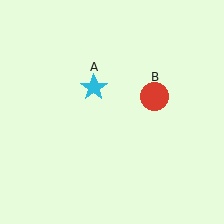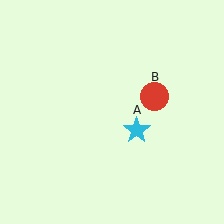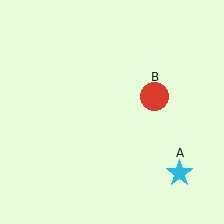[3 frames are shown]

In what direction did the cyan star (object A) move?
The cyan star (object A) moved down and to the right.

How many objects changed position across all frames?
1 object changed position: cyan star (object A).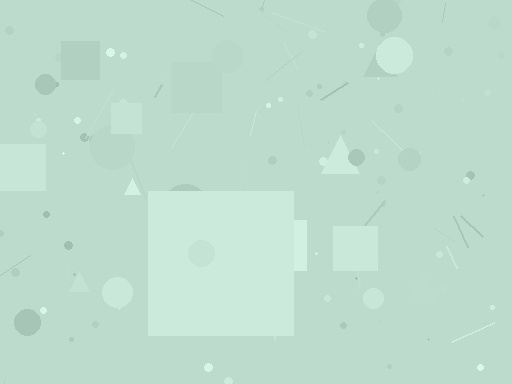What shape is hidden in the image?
A square is hidden in the image.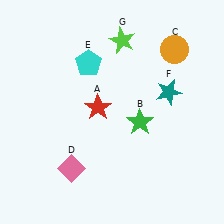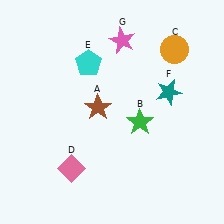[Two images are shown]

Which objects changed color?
A changed from red to brown. G changed from lime to pink.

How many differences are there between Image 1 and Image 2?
There are 2 differences between the two images.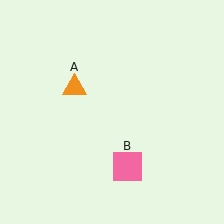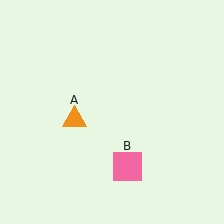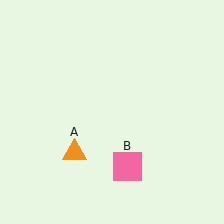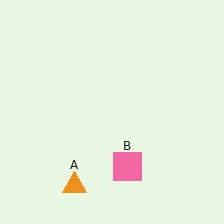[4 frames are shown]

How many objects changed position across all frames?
1 object changed position: orange triangle (object A).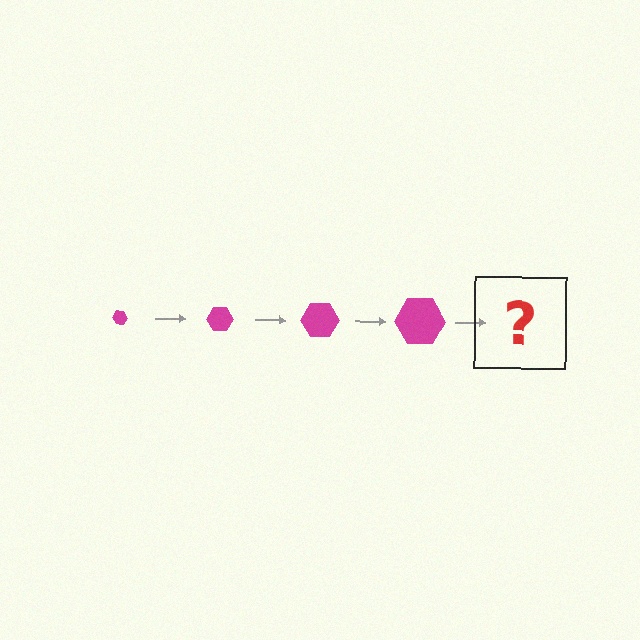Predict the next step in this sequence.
The next step is a magenta hexagon, larger than the previous one.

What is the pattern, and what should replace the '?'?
The pattern is that the hexagon gets progressively larger each step. The '?' should be a magenta hexagon, larger than the previous one.